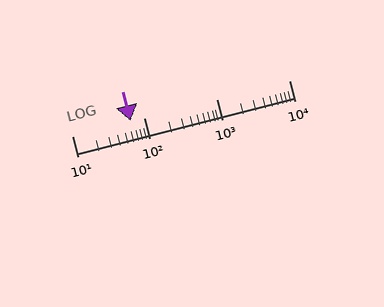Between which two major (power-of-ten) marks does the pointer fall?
The pointer is between 10 and 100.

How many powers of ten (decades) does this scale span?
The scale spans 3 decades, from 10 to 10000.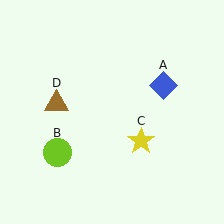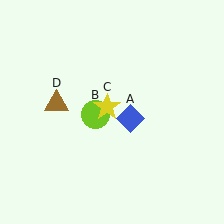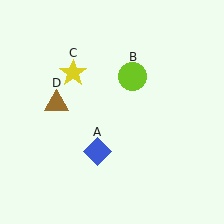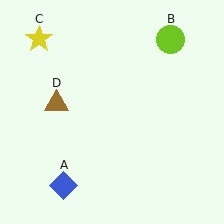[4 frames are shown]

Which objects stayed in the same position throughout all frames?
Brown triangle (object D) remained stationary.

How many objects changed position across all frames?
3 objects changed position: blue diamond (object A), lime circle (object B), yellow star (object C).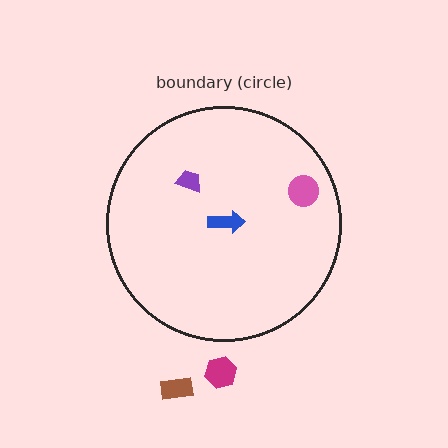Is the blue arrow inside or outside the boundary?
Inside.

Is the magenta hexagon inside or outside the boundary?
Outside.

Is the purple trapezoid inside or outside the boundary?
Inside.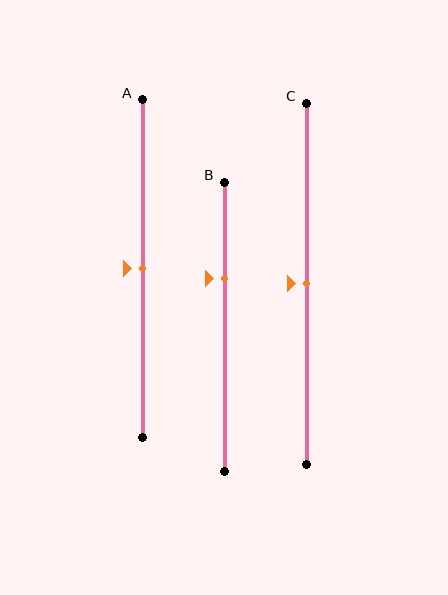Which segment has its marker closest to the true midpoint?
Segment A has its marker closest to the true midpoint.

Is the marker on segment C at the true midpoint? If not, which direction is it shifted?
Yes, the marker on segment C is at the true midpoint.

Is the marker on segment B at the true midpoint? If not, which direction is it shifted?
No, the marker on segment B is shifted upward by about 17% of the segment length.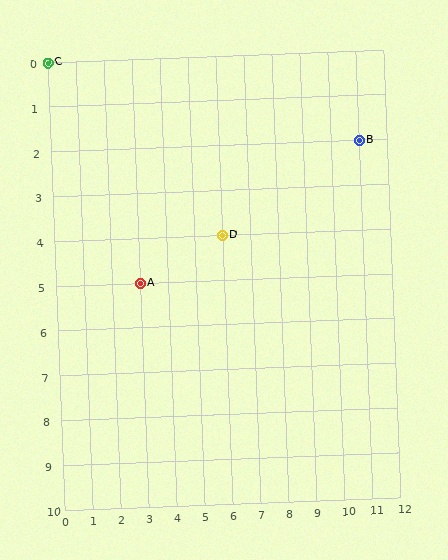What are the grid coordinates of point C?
Point C is at grid coordinates (0, 0).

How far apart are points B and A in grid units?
Points B and A are 8 columns and 3 rows apart (about 8.5 grid units diagonally).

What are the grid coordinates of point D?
Point D is at grid coordinates (6, 4).